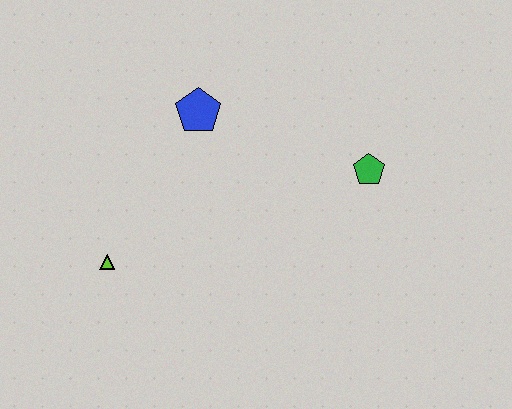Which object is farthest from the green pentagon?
The lime triangle is farthest from the green pentagon.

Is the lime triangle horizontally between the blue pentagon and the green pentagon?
No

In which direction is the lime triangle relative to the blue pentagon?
The lime triangle is below the blue pentagon.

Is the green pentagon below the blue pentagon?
Yes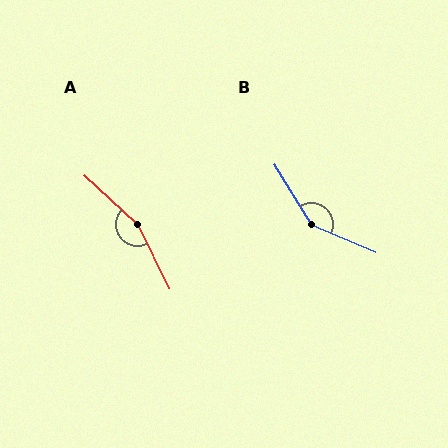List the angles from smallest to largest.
B (145°), A (159°).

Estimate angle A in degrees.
Approximately 159 degrees.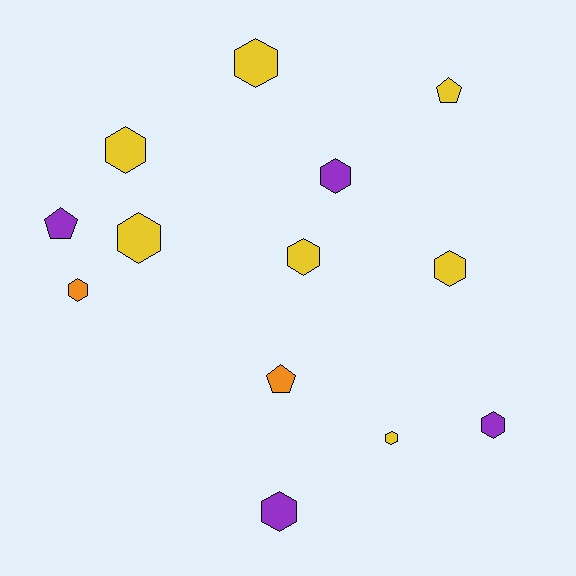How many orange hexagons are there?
There is 1 orange hexagon.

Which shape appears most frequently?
Hexagon, with 10 objects.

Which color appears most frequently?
Yellow, with 7 objects.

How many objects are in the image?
There are 13 objects.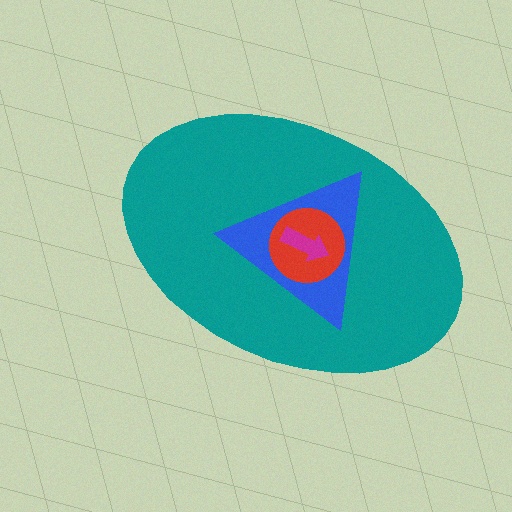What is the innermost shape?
The magenta arrow.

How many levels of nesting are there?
4.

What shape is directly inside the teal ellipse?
The blue triangle.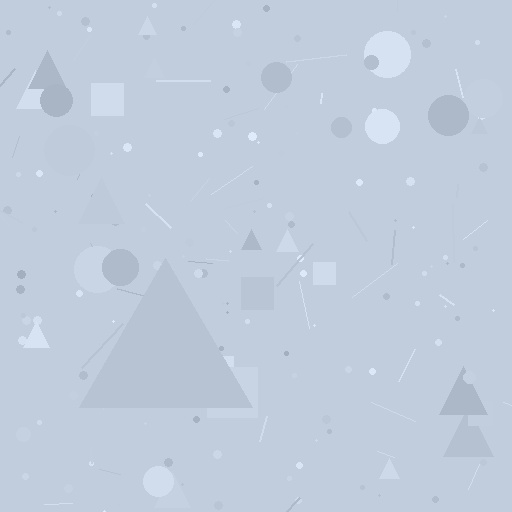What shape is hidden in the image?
A triangle is hidden in the image.